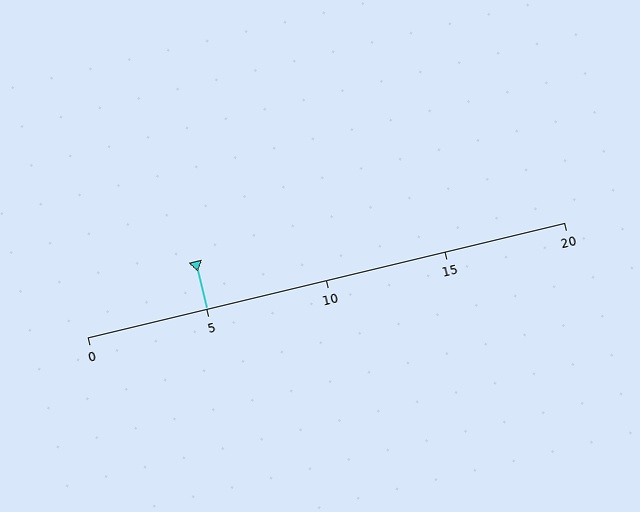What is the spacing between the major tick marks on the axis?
The major ticks are spaced 5 apart.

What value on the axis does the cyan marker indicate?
The marker indicates approximately 5.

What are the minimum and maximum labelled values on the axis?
The axis runs from 0 to 20.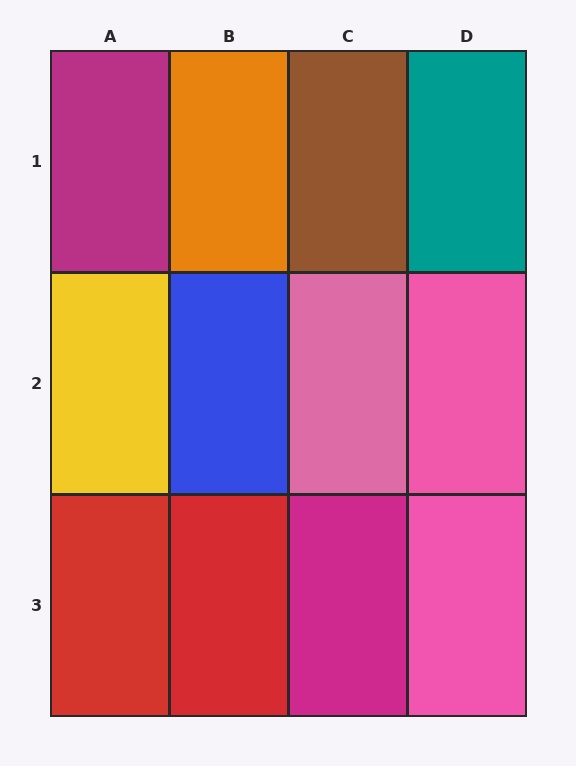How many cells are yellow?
1 cell is yellow.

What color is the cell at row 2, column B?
Blue.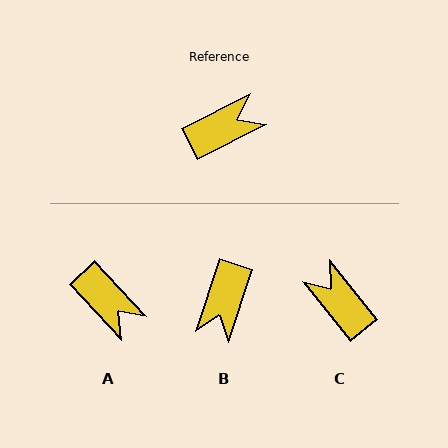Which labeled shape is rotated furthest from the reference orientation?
B, about 135 degrees away.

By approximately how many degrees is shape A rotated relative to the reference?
Approximately 74 degrees clockwise.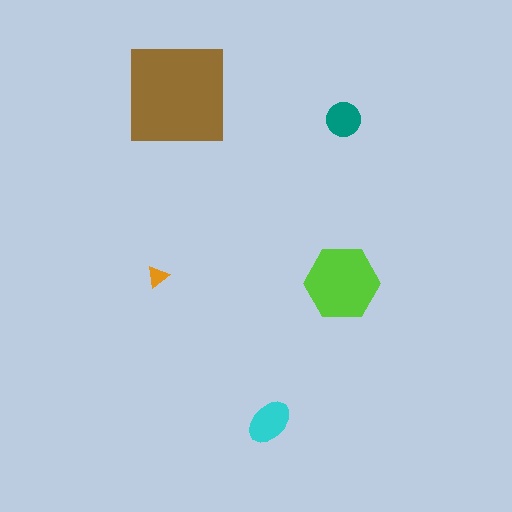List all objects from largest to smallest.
The brown square, the lime hexagon, the cyan ellipse, the teal circle, the orange triangle.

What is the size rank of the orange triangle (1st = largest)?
5th.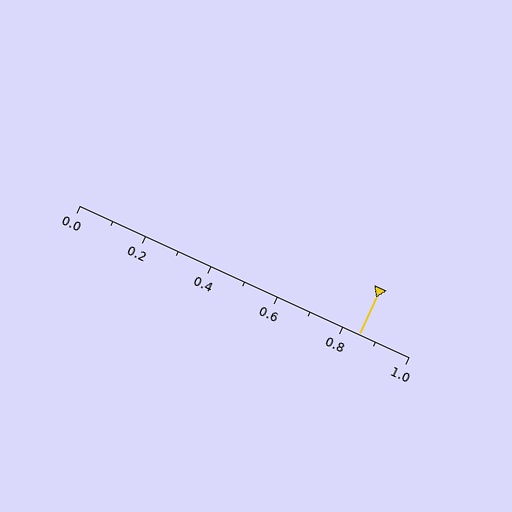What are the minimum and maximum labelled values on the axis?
The axis runs from 0.0 to 1.0.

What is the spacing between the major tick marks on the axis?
The major ticks are spaced 0.2 apart.